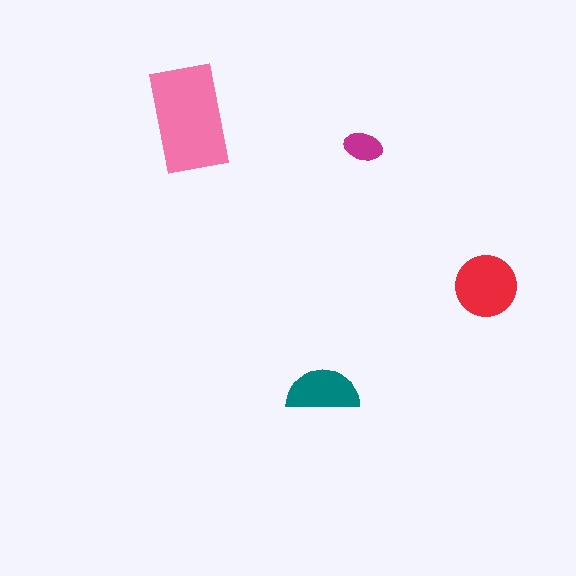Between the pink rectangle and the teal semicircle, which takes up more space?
The pink rectangle.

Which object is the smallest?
The magenta ellipse.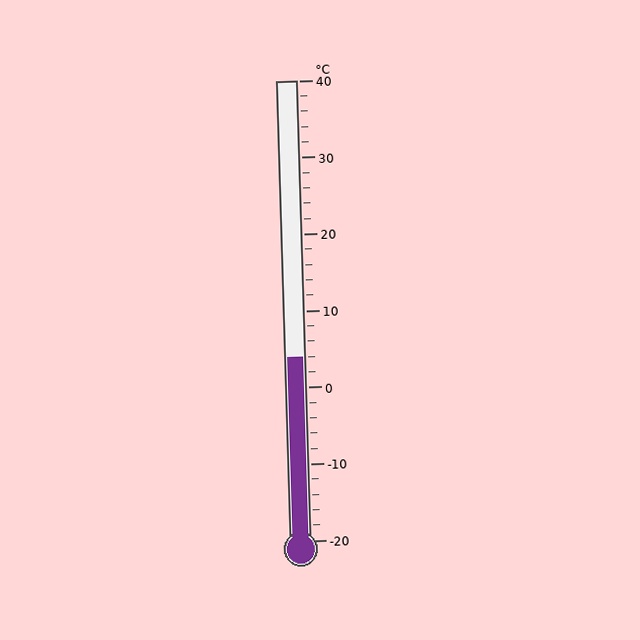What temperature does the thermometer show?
The thermometer shows approximately 4°C.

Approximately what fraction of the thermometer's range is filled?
The thermometer is filled to approximately 40% of its range.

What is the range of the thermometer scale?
The thermometer scale ranges from -20°C to 40°C.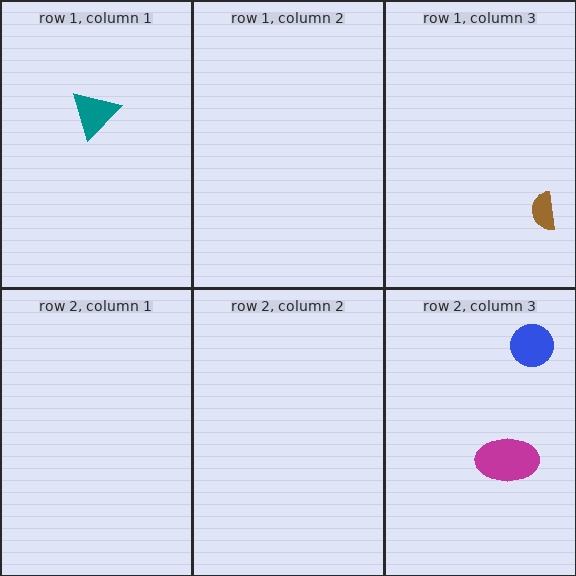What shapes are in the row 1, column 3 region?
The brown semicircle.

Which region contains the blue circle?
The row 2, column 3 region.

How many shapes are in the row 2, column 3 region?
2.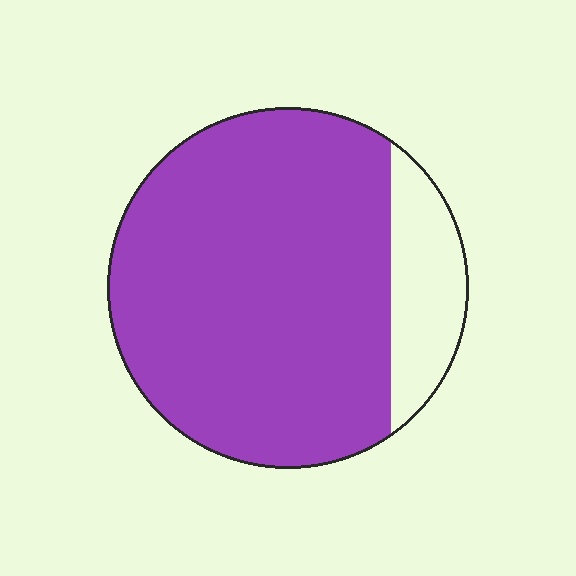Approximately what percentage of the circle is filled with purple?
Approximately 85%.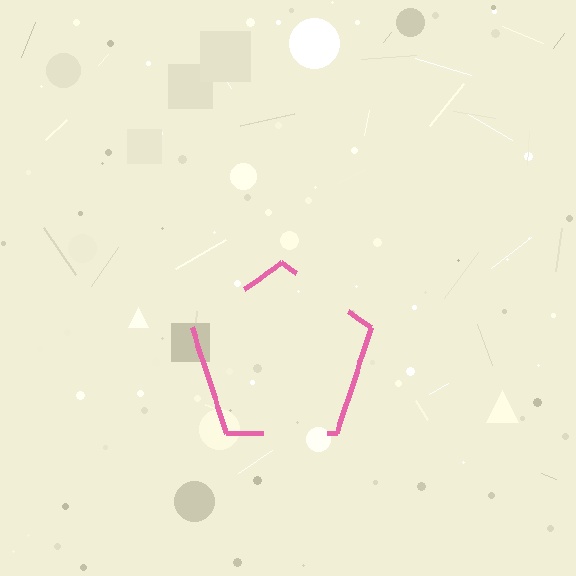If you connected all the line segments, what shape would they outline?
They would outline a pentagon.